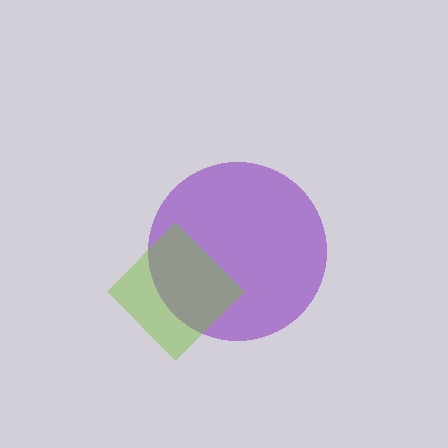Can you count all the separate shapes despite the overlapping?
Yes, there are 2 separate shapes.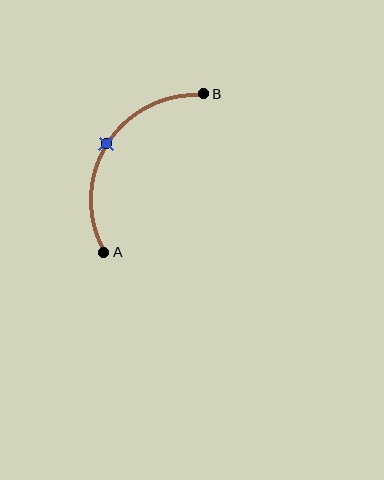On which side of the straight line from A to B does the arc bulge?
The arc bulges to the left of the straight line connecting A and B.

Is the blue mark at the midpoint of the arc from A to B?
Yes. The blue mark lies on the arc at equal arc-length from both A and B — it is the arc midpoint.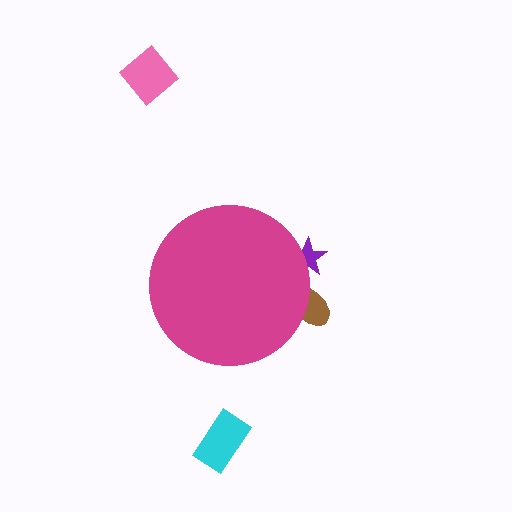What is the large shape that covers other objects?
A magenta circle.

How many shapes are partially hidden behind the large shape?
2 shapes are partially hidden.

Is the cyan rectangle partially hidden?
No, the cyan rectangle is fully visible.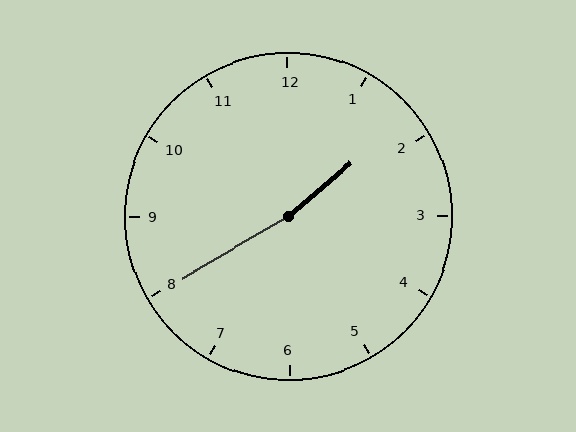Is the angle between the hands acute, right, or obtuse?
It is obtuse.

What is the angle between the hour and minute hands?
Approximately 170 degrees.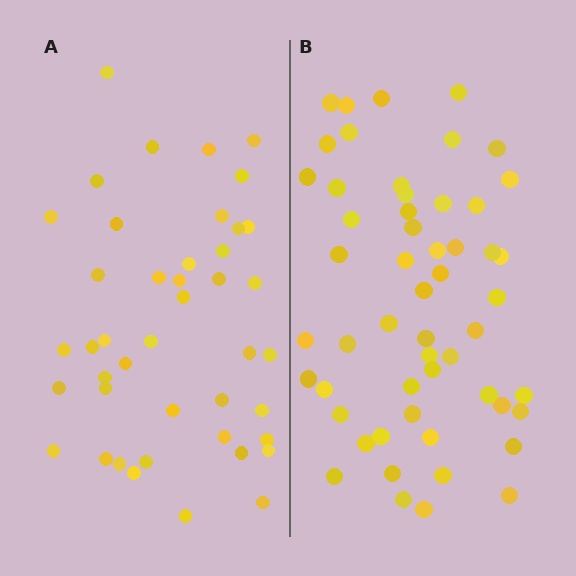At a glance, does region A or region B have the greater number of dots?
Region B (the right region) has more dots.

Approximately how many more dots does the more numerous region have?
Region B has roughly 12 or so more dots than region A.